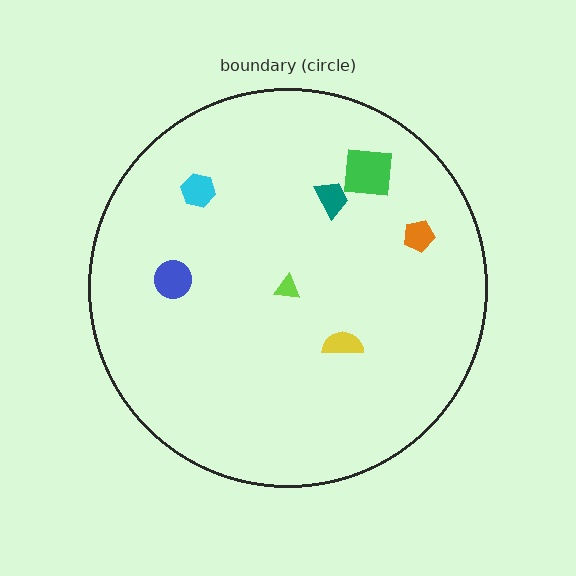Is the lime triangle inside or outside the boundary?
Inside.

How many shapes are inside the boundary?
7 inside, 0 outside.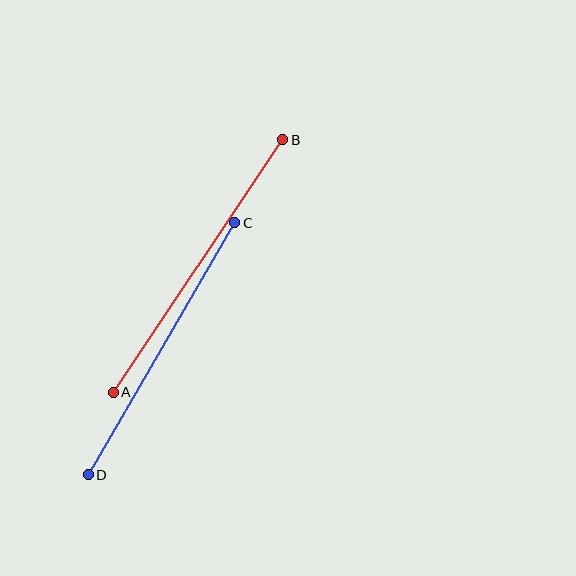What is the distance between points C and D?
The distance is approximately 291 pixels.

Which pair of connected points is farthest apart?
Points A and B are farthest apart.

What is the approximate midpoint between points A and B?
The midpoint is at approximately (198, 266) pixels.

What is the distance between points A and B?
The distance is approximately 304 pixels.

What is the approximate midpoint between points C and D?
The midpoint is at approximately (162, 349) pixels.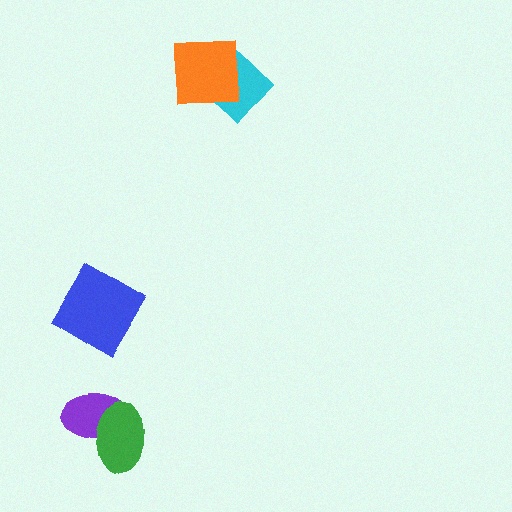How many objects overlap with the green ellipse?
1 object overlaps with the green ellipse.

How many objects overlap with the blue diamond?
0 objects overlap with the blue diamond.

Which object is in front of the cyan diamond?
The orange square is in front of the cyan diamond.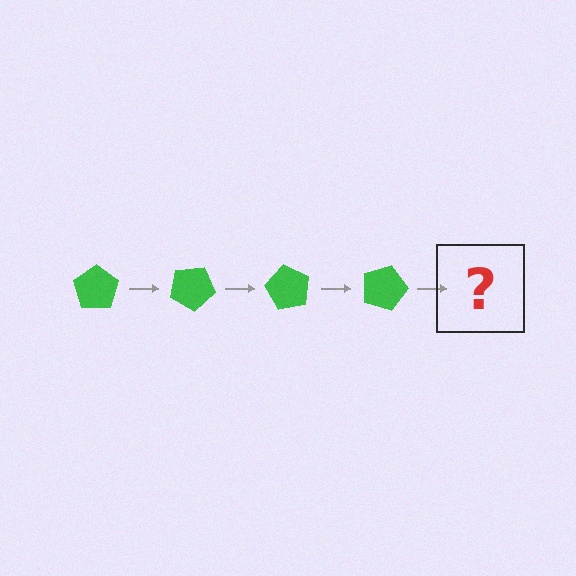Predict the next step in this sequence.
The next step is a green pentagon rotated 120 degrees.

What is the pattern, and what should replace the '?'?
The pattern is that the pentagon rotates 30 degrees each step. The '?' should be a green pentagon rotated 120 degrees.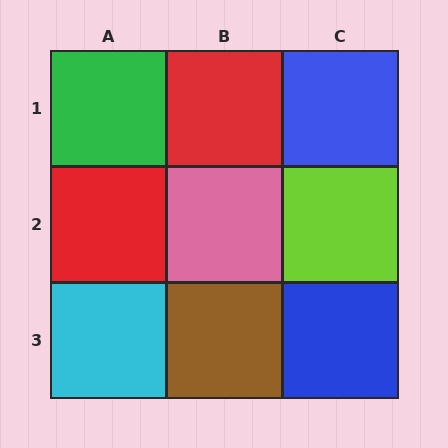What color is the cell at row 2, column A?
Red.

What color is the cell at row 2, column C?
Lime.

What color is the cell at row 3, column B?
Brown.